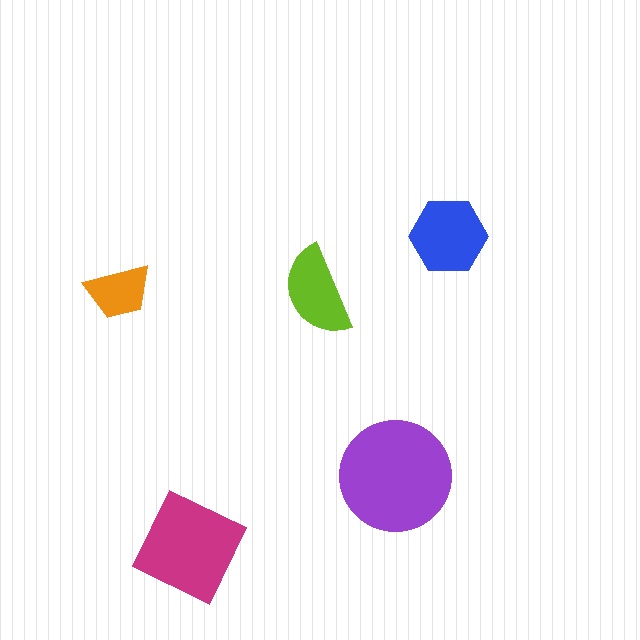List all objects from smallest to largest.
The orange trapezoid, the lime semicircle, the blue hexagon, the magenta diamond, the purple circle.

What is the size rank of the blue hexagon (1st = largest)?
3rd.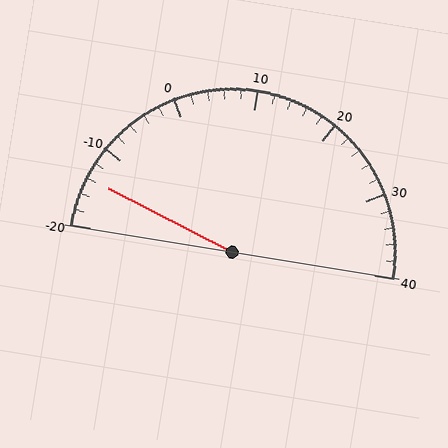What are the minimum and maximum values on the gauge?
The gauge ranges from -20 to 40.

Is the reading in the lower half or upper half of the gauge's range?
The reading is in the lower half of the range (-20 to 40).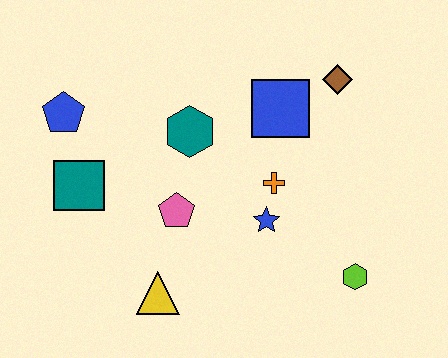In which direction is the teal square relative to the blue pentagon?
The teal square is below the blue pentagon.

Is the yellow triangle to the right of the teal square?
Yes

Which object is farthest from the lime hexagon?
The blue pentagon is farthest from the lime hexagon.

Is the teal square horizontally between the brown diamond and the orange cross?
No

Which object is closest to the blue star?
The orange cross is closest to the blue star.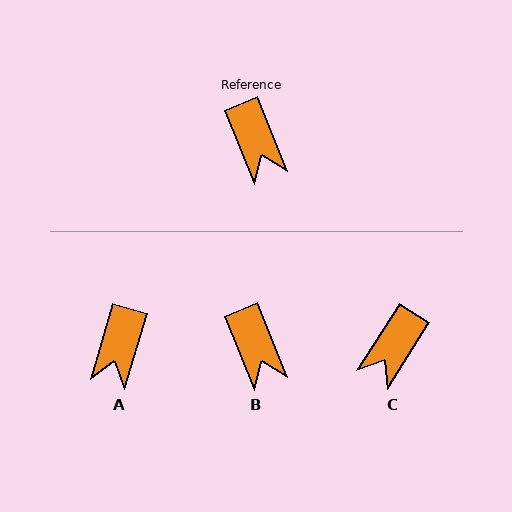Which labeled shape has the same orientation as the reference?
B.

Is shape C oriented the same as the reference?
No, it is off by about 54 degrees.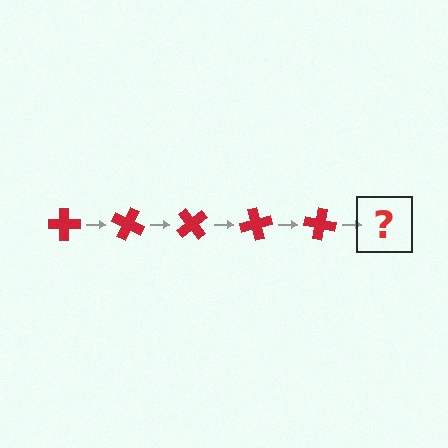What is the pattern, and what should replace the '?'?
The pattern is that the cross rotates 25 degrees each step. The '?' should be a red cross rotated 125 degrees.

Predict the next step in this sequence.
The next step is a red cross rotated 125 degrees.